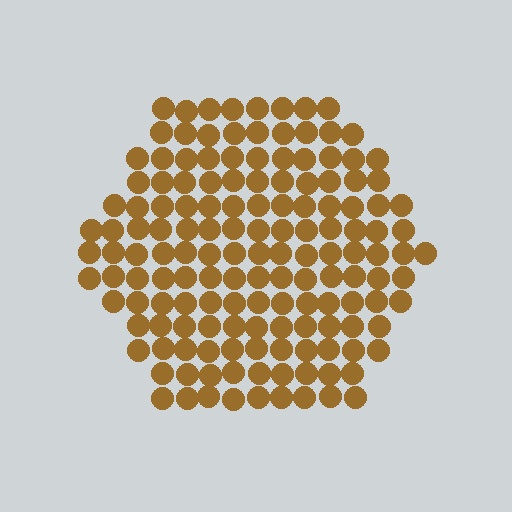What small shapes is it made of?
It is made of small circles.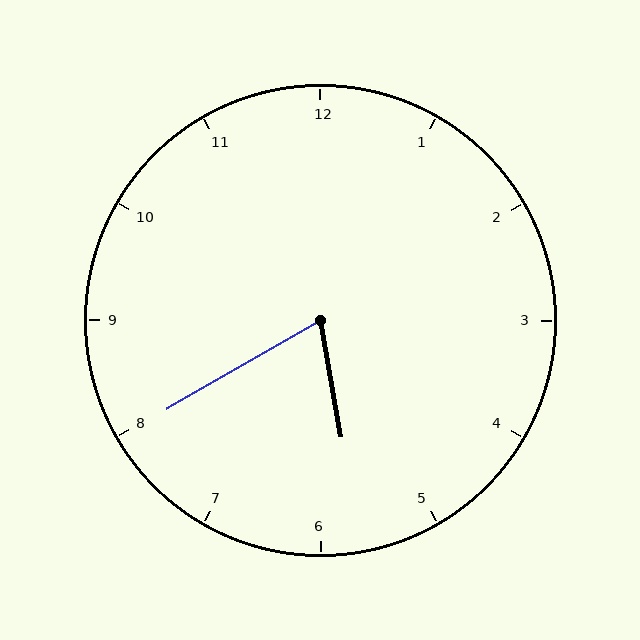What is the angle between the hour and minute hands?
Approximately 70 degrees.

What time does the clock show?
5:40.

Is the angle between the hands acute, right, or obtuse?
It is acute.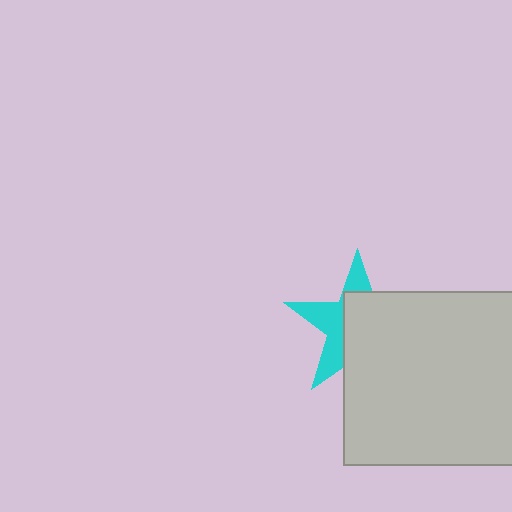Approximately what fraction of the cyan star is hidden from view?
Roughly 59% of the cyan star is hidden behind the light gray square.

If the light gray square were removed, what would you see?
You would see the complete cyan star.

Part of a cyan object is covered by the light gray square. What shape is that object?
It is a star.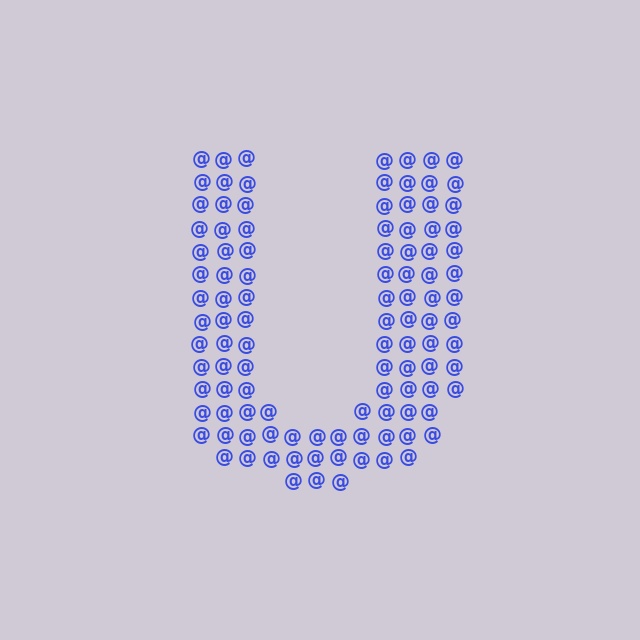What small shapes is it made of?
It is made of small at signs.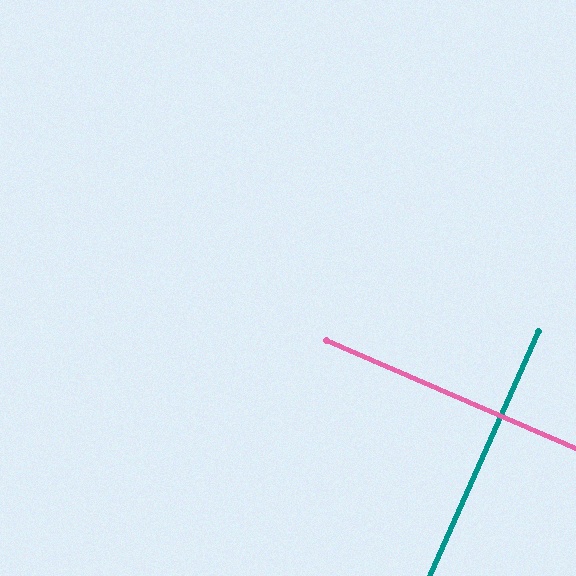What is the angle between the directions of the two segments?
Approximately 89 degrees.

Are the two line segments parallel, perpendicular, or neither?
Perpendicular — they meet at approximately 89°.